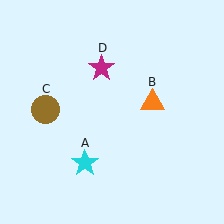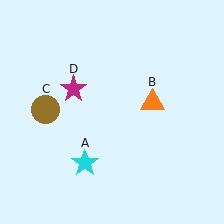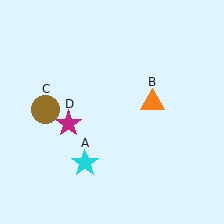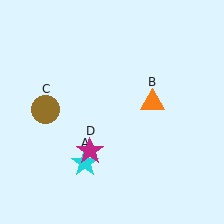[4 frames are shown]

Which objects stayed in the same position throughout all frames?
Cyan star (object A) and orange triangle (object B) and brown circle (object C) remained stationary.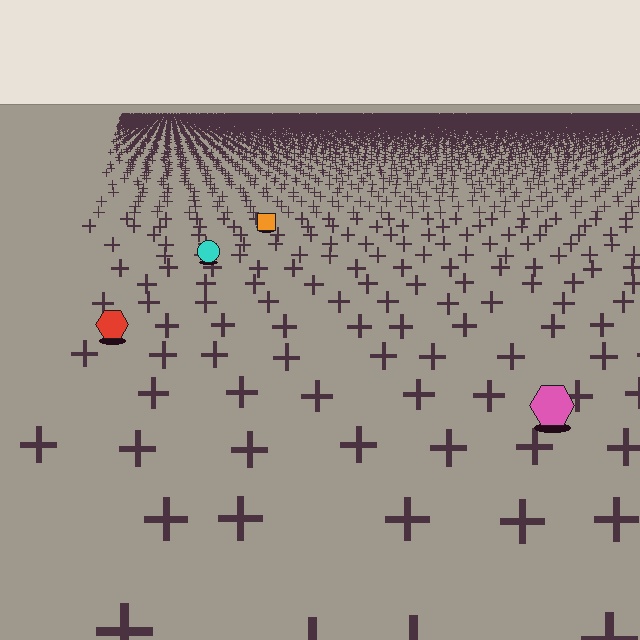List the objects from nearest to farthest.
From nearest to farthest: the pink hexagon, the red hexagon, the cyan circle, the orange square.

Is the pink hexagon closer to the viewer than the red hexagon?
Yes. The pink hexagon is closer — you can tell from the texture gradient: the ground texture is coarser near it.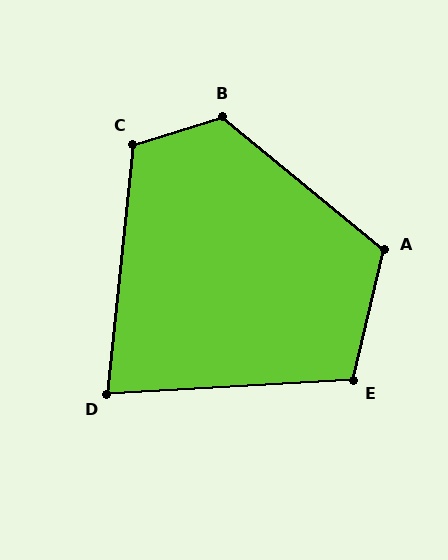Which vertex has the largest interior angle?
B, at approximately 123 degrees.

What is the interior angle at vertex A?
Approximately 116 degrees (obtuse).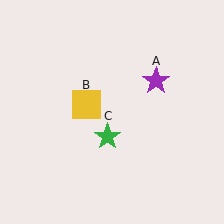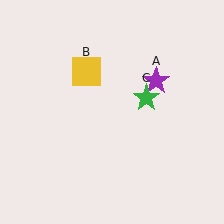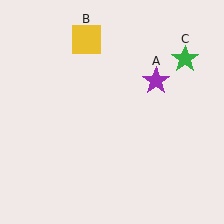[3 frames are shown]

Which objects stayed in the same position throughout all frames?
Purple star (object A) remained stationary.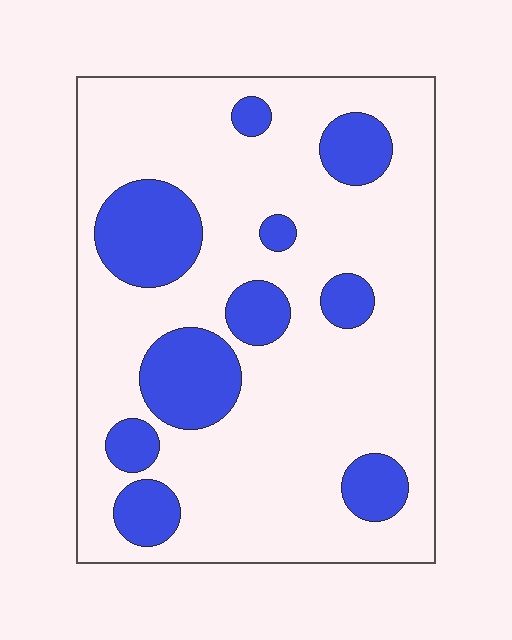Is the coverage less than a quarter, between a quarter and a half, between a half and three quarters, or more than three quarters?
Less than a quarter.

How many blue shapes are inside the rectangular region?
10.